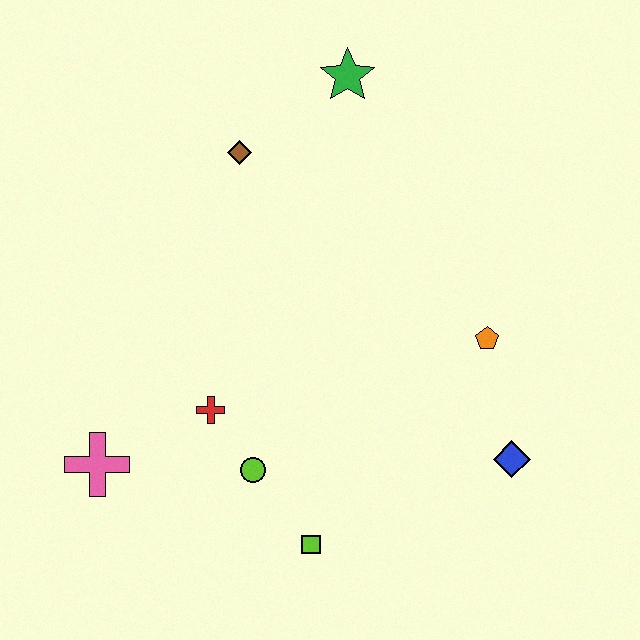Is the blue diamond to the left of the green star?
No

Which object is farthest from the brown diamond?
The blue diamond is farthest from the brown diamond.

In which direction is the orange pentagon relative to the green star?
The orange pentagon is below the green star.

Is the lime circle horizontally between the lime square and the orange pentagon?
No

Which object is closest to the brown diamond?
The green star is closest to the brown diamond.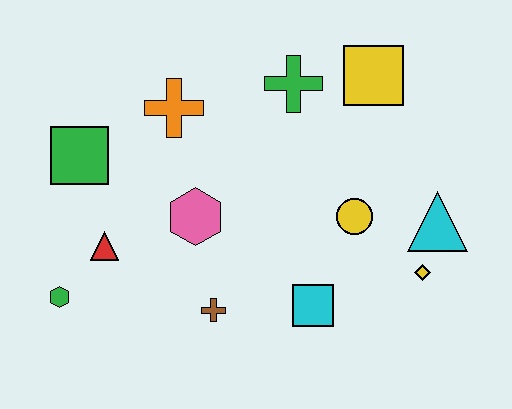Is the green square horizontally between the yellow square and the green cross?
No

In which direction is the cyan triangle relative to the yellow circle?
The cyan triangle is to the right of the yellow circle.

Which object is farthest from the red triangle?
The cyan triangle is farthest from the red triangle.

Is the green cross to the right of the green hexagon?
Yes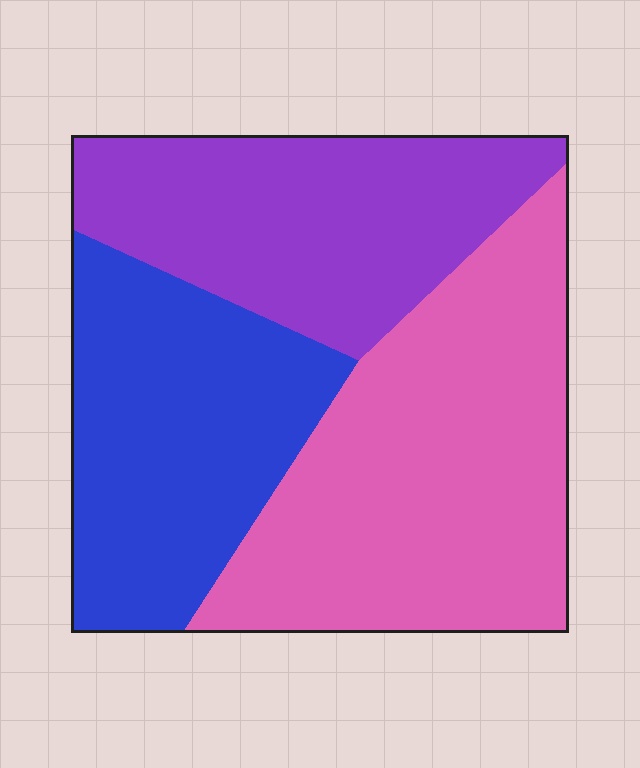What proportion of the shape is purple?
Purple covers roughly 30% of the shape.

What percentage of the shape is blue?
Blue covers 30% of the shape.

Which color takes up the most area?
Pink, at roughly 40%.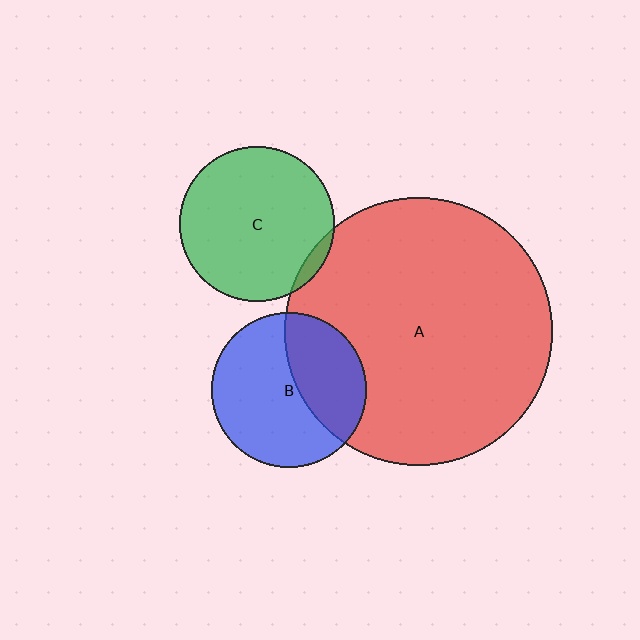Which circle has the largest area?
Circle A (red).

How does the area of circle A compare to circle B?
Approximately 3.0 times.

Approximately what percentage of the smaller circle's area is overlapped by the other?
Approximately 35%.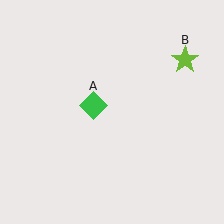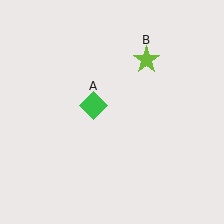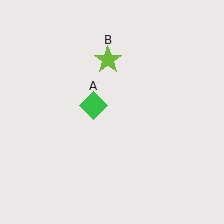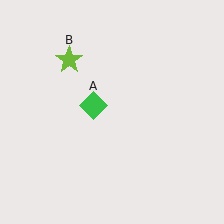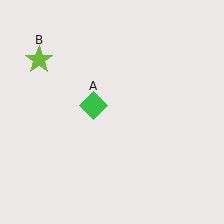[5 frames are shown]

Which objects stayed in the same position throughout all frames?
Green diamond (object A) remained stationary.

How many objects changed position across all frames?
1 object changed position: lime star (object B).